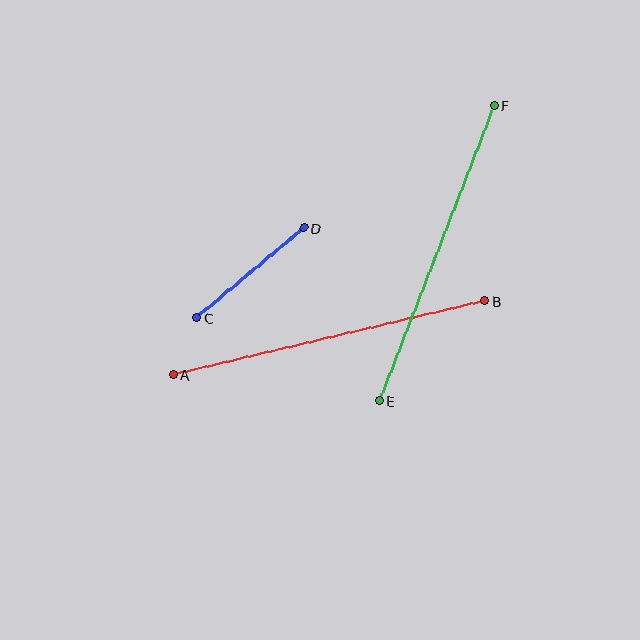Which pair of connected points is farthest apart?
Points A and B are farthest apart.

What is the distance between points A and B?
The distance is approximately 320 pixels.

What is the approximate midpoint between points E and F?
The midpoint is at approximately (437, 253) pixels.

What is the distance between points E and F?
The distance is approximately 317 pixels.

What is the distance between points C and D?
The distance is approximately 140 pixels.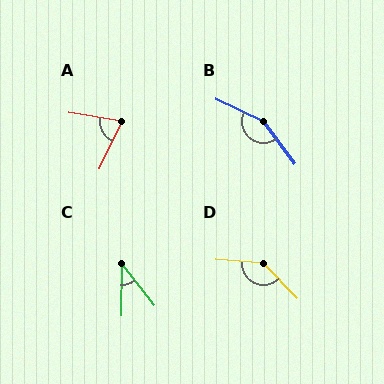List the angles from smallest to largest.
C (39°), A (74°), D (139°), B (152°).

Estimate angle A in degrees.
Approximately 74 degrees.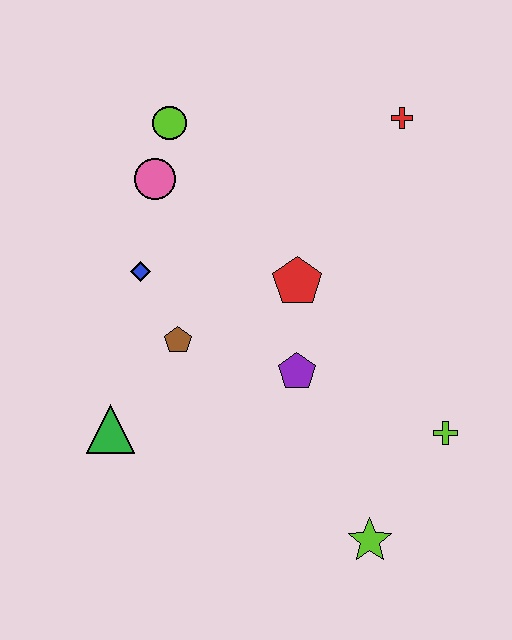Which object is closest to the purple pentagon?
The red pentagon is closest to the purple pentagon.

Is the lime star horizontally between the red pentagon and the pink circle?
No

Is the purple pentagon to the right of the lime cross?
No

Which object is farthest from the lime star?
The lime circle is farthest from the lime star.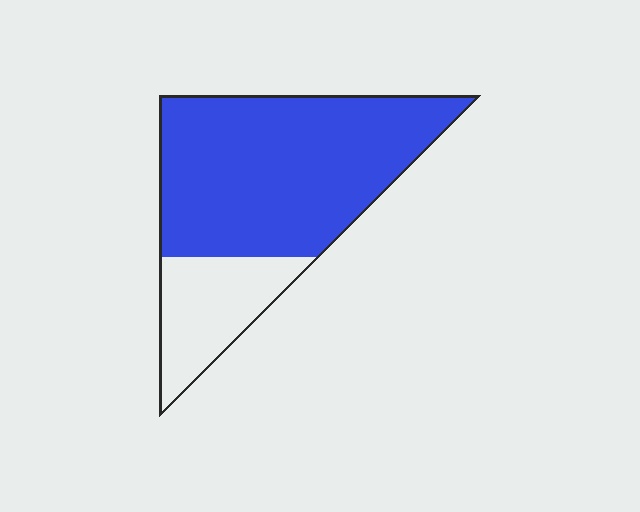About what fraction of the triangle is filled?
About three quarters (3/4).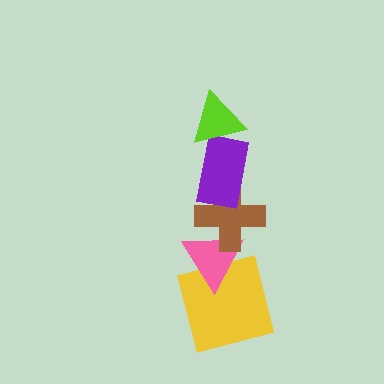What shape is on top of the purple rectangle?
The lime triangle is on top of the purple rectangle.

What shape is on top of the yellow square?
The pink triangle is on top of the yellow square.